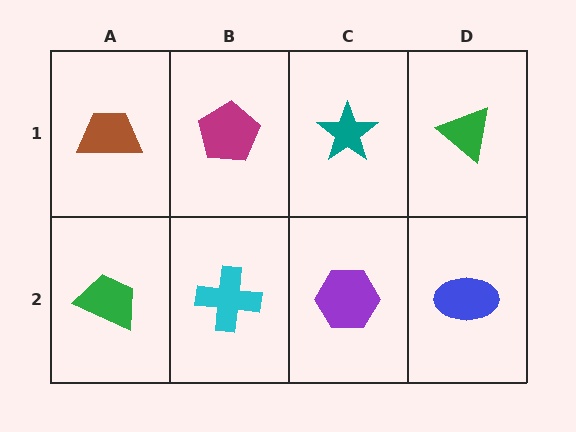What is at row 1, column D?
A green triangle.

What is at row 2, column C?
A purple hexagon.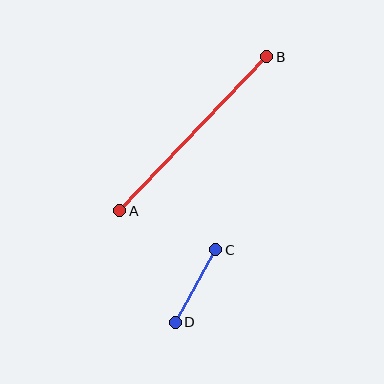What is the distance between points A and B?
The distance is approximately 213 pixels.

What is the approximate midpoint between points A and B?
The midpoint is at approximately (193, 134) pixels.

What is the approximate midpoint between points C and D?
The midpoint is at approximately (196, 286) pixels.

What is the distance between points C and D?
The distance is approximately 83 pixels.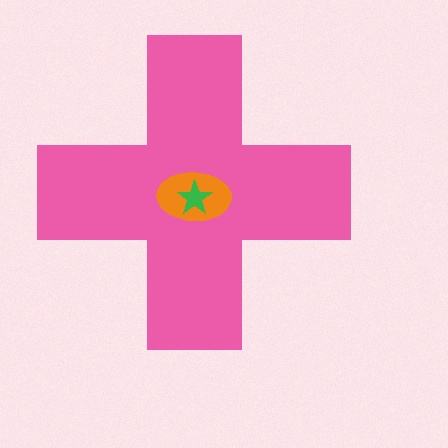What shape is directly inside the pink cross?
The orange ellipse.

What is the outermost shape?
The pink cross.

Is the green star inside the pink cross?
Yes.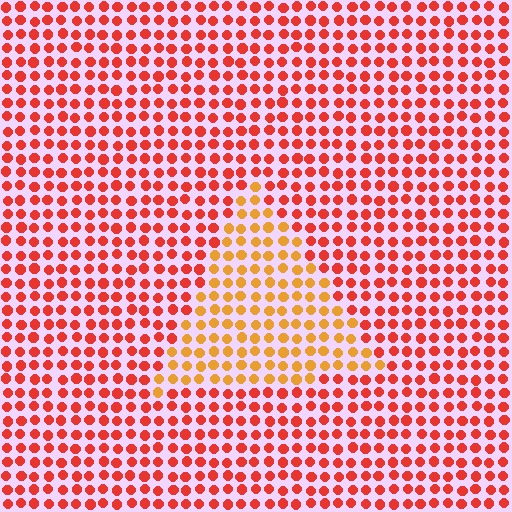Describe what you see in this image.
The image is filled with small red elements in a uniform arrangement. A triangle-shaped region is visible where the elements are tinted to a slightly different hue, forming a subtle color boundary.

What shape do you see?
I see a triangle.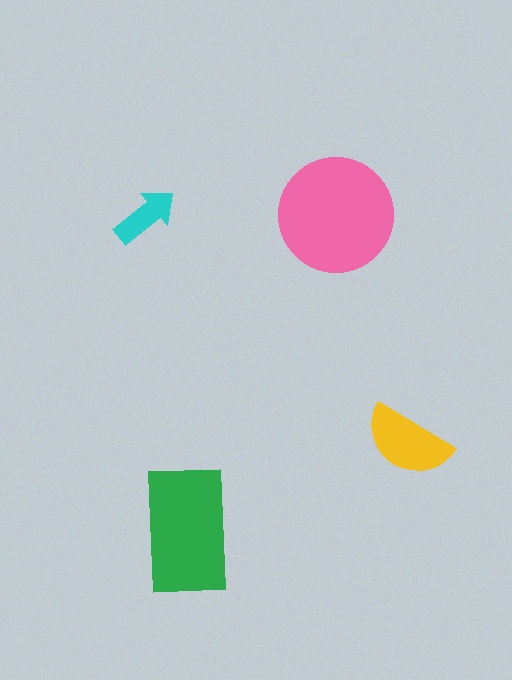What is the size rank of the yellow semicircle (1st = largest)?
3rd.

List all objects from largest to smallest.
The pink circle, the green rectangle, the yellow semicircle, the cyan arrow.